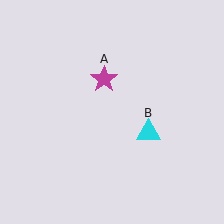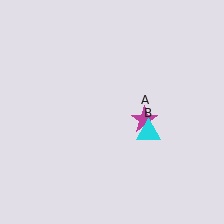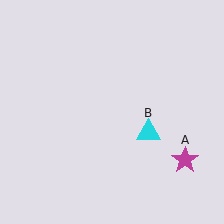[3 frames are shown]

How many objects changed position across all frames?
1 object changed position: magenta star (object A).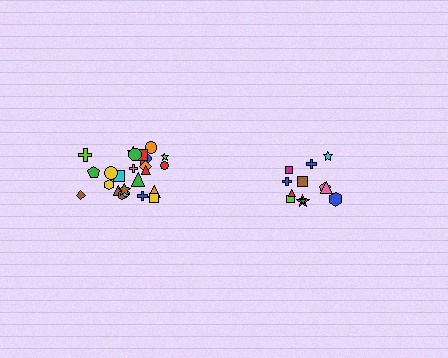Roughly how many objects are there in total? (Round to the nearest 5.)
Roughly 35 objects in total.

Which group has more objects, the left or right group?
The left group.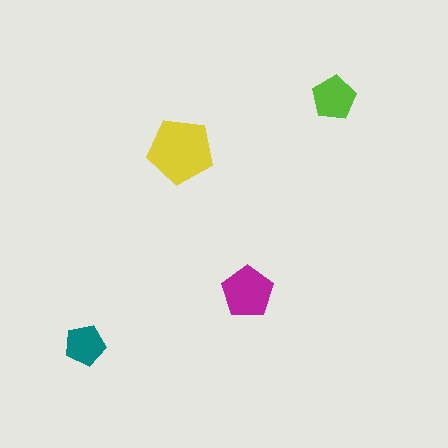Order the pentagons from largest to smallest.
the yellow one, the magenta one, the lime one, the teal one.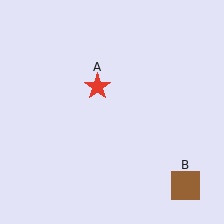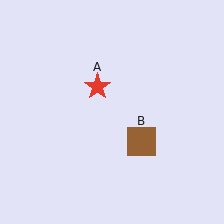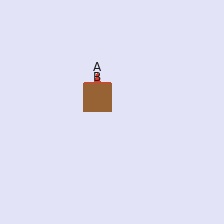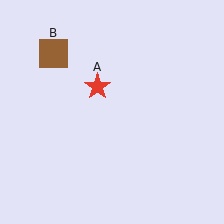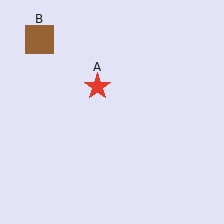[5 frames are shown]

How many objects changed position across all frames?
1 object changed position: brown square (object B).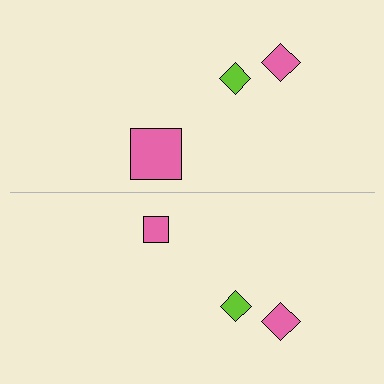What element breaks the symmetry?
The pink square on the bottom side has a different size than its mirror counterpart.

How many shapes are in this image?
There are 6 shapes in this image.